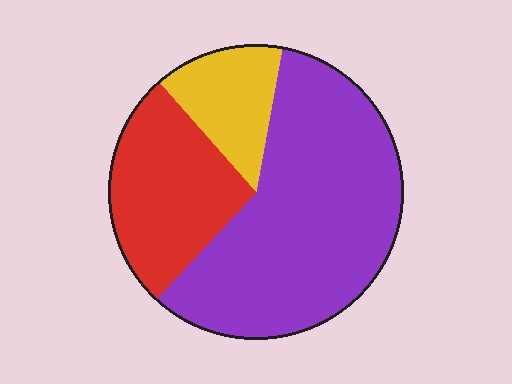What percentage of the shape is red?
Red takes up between a sixth and a third of the shape.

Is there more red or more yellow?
Red.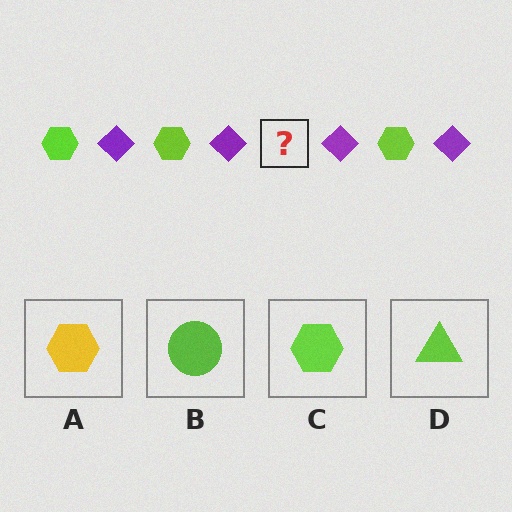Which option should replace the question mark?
Option C.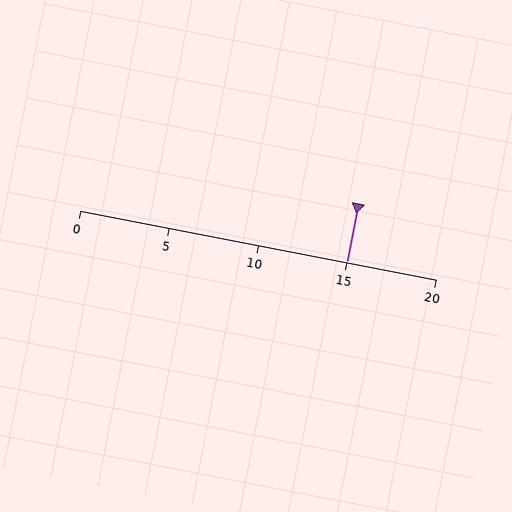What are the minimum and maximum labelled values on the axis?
The axis runs from 0 to 20.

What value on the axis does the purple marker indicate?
The marker indicates approximately 15.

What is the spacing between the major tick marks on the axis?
The major ticks are spaced 5 apart.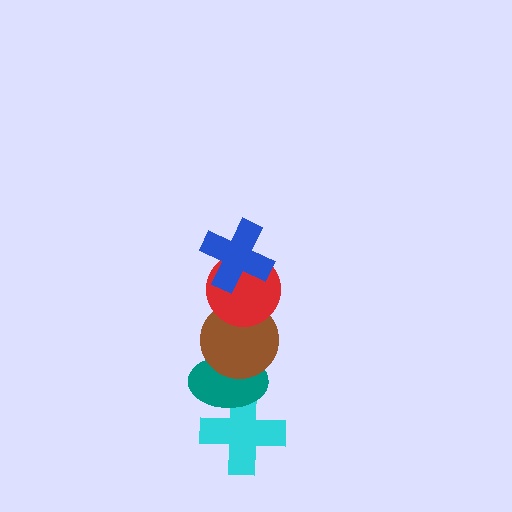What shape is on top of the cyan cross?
The teal ellipse is on top of the cyan cross.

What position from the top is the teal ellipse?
The teal ellipse is 4th from the top.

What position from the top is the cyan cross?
The cyan cross is 5th from the top.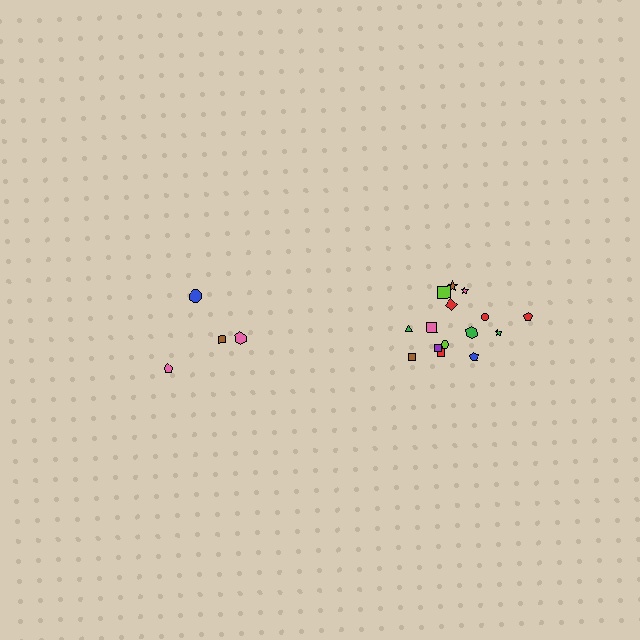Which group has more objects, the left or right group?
The right group.